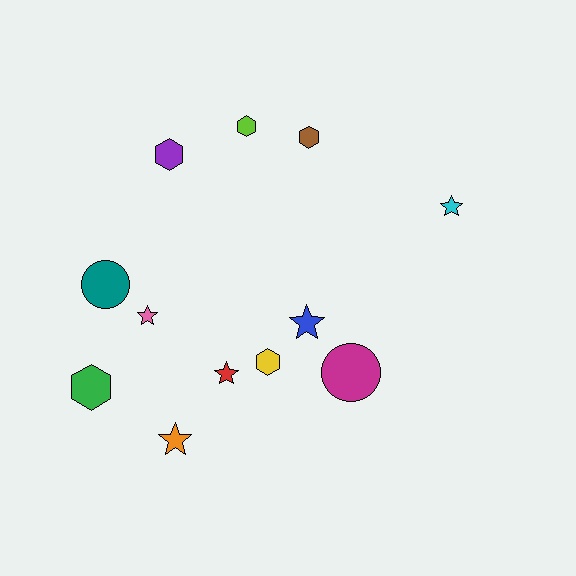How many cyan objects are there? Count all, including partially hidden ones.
There is 1 cyan object.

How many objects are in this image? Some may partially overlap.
There are 12 objects.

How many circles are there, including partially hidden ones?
There are 2 circles.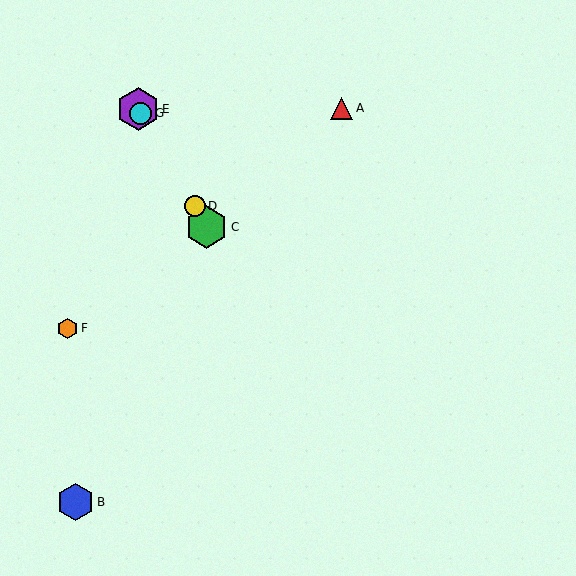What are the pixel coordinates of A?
Object A is at (342, 108).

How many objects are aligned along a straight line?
4 objects (C, D, E, G) are aligned along a straight line.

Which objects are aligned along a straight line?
Objects C, D, E, G are aligned along a straight line.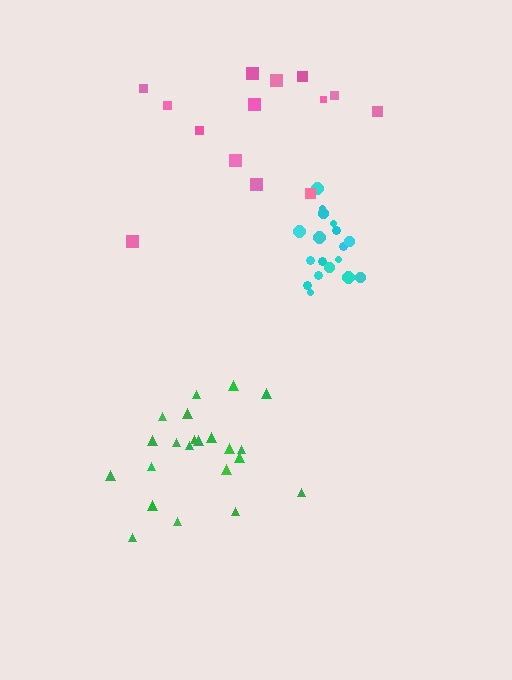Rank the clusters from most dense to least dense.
cyan, green, pink.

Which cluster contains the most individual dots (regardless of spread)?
Green (22).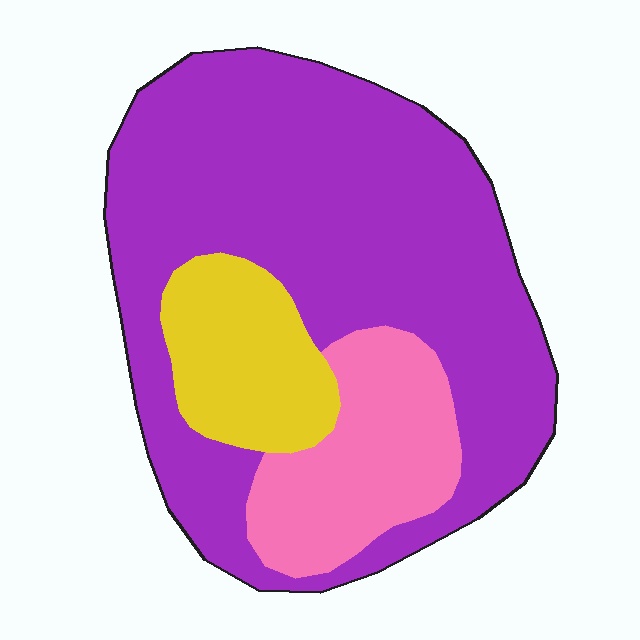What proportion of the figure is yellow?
Yellow covers roughly 15% of the figure.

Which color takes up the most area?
Purple, at roughly 70%.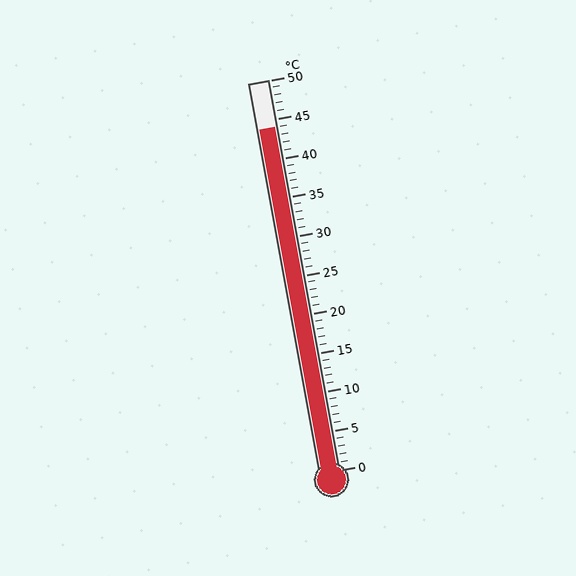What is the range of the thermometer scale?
The thermometer scale ranges from 0°C to 50°C.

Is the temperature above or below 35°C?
The temperature is above 35°C.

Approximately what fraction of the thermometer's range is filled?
The thermometer is filled to approximately 90% of its range.